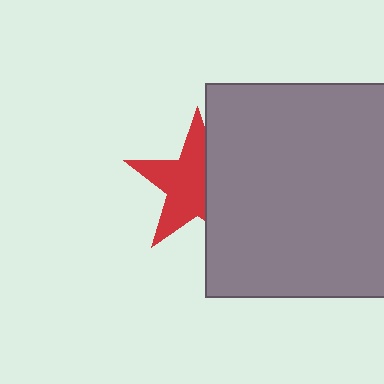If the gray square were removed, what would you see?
You would see the complete red star.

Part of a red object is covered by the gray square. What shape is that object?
It is a star.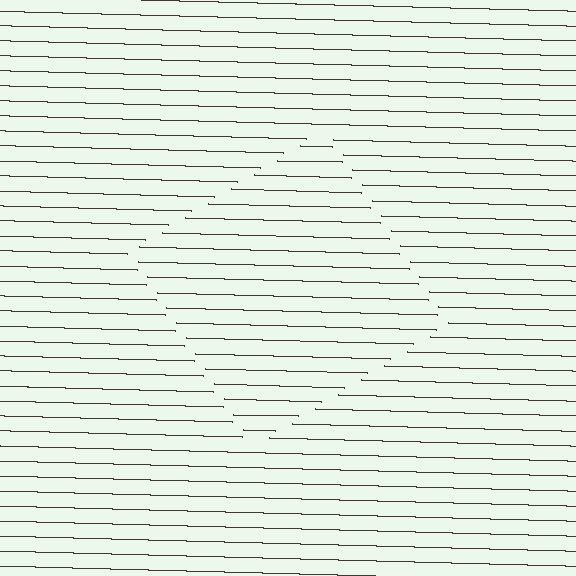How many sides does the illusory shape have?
4 sides — the line-ends trace a square.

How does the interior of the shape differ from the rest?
The interior of the shape contains the same grating, shifted by half a period — the contour is defined by the phase discontinuity where line-ends from the inner and outer gratings abut.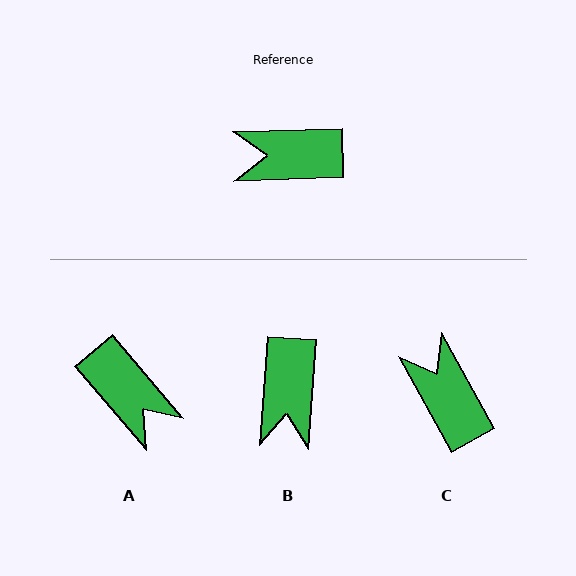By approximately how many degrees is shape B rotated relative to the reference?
Approximately 84 degrees counter-clockwise.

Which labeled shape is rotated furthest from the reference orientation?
A, about 128 degrees away.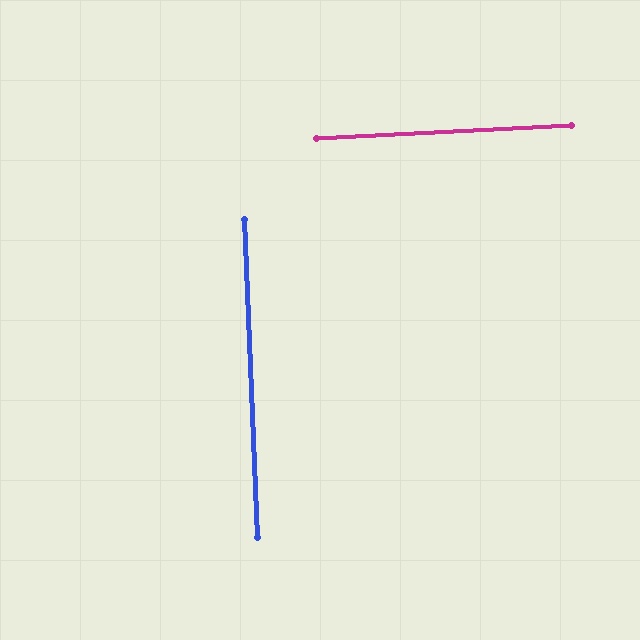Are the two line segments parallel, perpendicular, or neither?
Perpendicular — they meet at approximately 89°.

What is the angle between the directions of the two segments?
Approximately 89 degrees.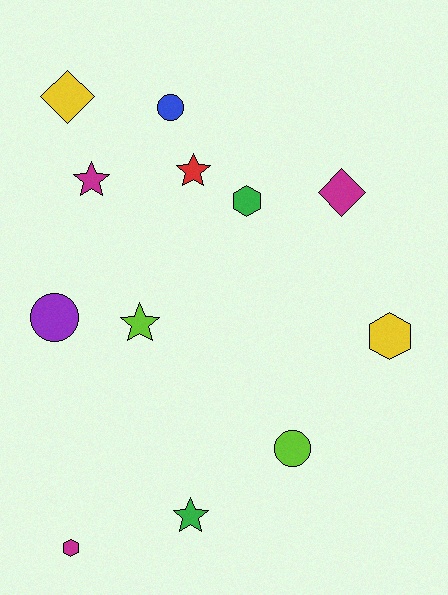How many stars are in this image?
There are 4 stars.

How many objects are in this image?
There are 12 objects.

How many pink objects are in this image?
There are no pink objects.